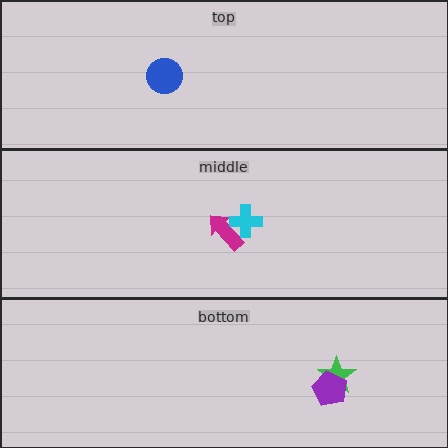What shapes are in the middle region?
The magenta arrow, the cyan cross.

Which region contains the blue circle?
The top region.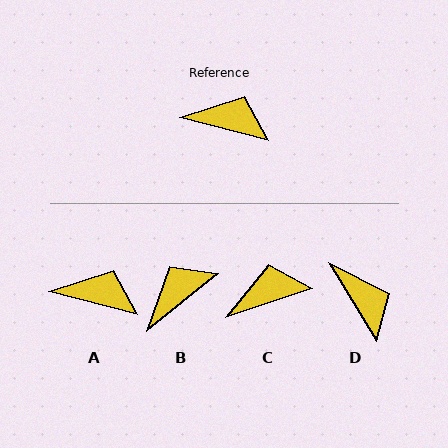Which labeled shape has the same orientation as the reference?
A.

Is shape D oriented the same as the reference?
No, it is off by about 44 degrees.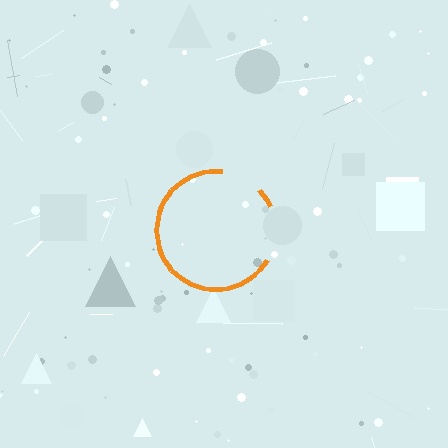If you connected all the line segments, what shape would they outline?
They would outline a circle.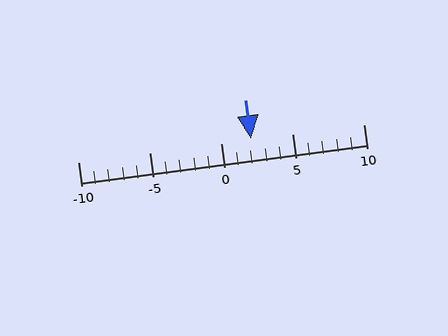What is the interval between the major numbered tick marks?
The major tick marks are spaced 5 units apart.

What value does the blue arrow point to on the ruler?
The blue arrow points to approximately 2.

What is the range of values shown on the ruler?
The ruler shows values from -10 to 10.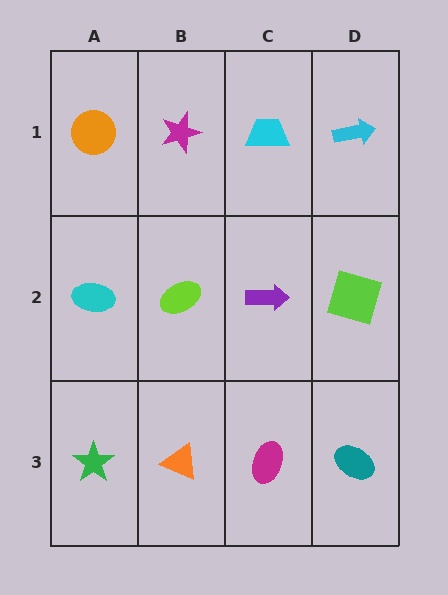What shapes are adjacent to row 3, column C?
A purple arrow (row 2, column C), an orange triangle (row 3, column B), a teal ellipse (row 3, column D).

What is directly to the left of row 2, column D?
A purple arrow.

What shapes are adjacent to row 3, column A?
A cyan ellipse (row 2, column A), an orange triangle (row 3, column B).